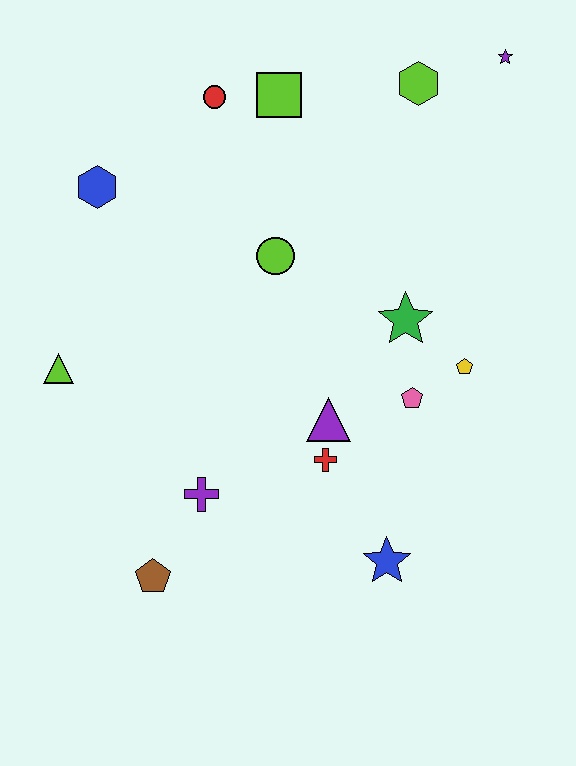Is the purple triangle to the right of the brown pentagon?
Yes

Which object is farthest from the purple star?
The brown pentagon is farthest from the purple star.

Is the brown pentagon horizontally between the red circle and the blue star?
No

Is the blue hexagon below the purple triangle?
No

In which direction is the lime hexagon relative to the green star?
The lime hexagon is above the green star.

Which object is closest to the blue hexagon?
The red circle is closest to the blue hexagon.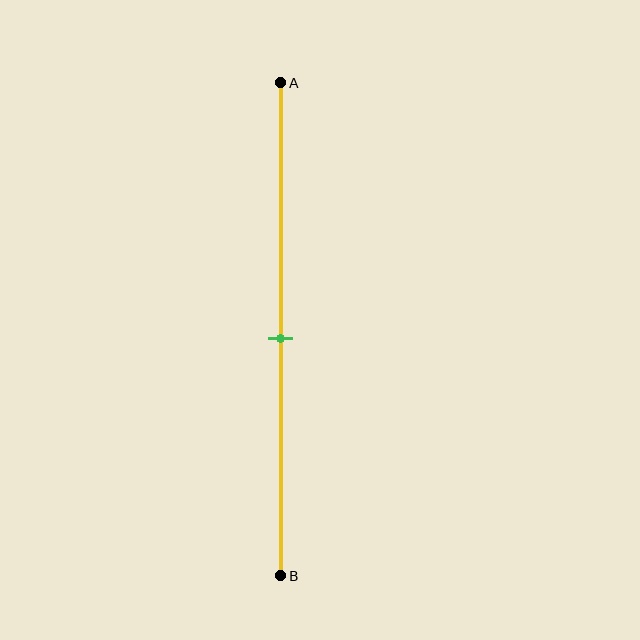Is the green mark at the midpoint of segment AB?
Yes, the mark is approximately at the midpoint.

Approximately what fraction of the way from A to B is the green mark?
The green mark is approximately 50% of the way from A to B.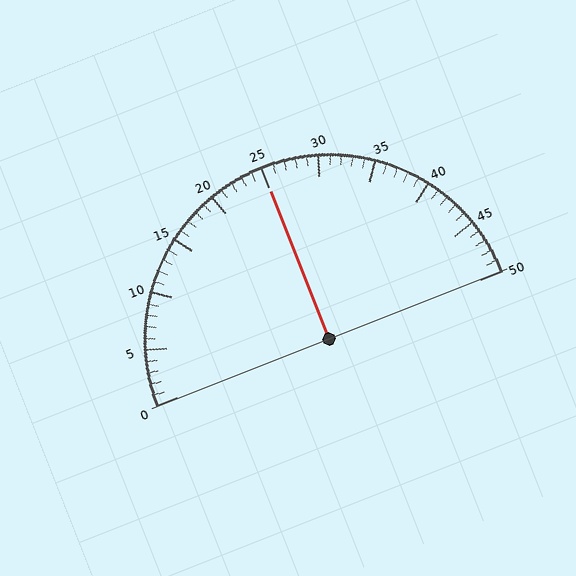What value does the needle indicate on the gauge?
The needle indicates approximately 25.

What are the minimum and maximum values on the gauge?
The gauge ranges from 0 to 50.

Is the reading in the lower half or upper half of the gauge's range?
The reading is in the upper half of the range (0 to 50).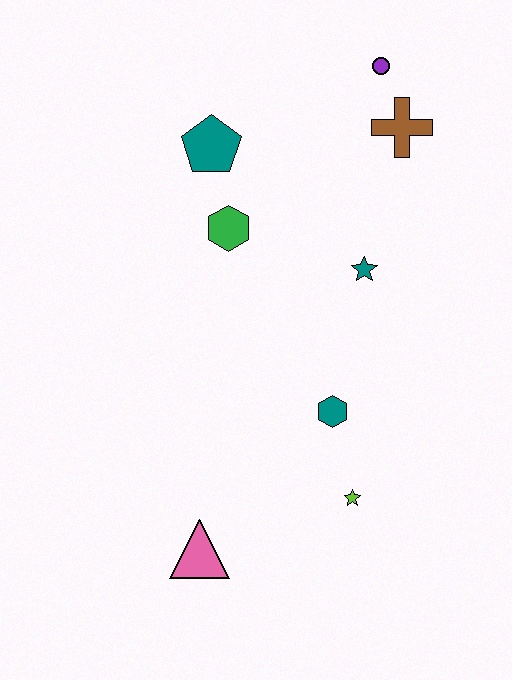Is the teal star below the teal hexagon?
No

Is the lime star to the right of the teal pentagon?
Yes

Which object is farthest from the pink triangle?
The purple circle is farthest from the pink triangle.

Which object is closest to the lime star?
The teal hexagon is closest to the lime star.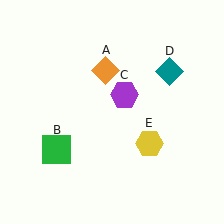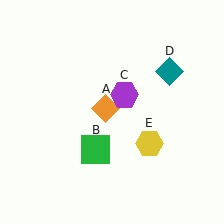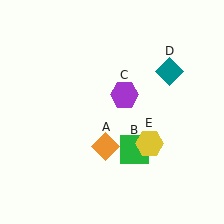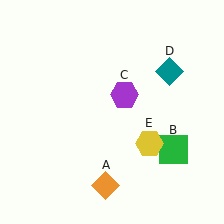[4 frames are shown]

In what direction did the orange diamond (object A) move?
The orange diamond (object A) moved down.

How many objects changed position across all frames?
2 objects changed position: orange diamond (object A), green square (object B).